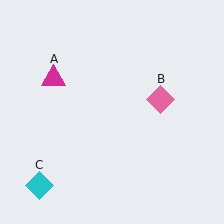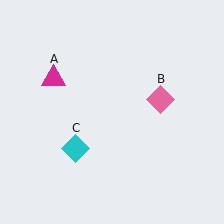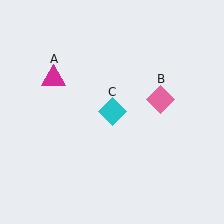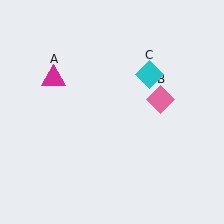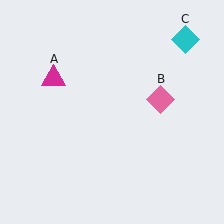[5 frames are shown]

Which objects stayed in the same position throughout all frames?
Magenta triangle (object A) and pink diamond (object B) remained stationary.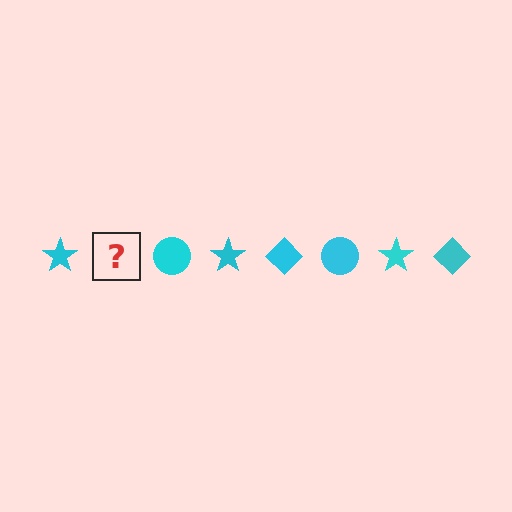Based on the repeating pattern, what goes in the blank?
The blank should be a cyan diamond.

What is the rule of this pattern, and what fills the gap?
The rule is that the pattern cycles through star, diamond, circle shapes in cyan. The gap should be filled with a cyan diamond.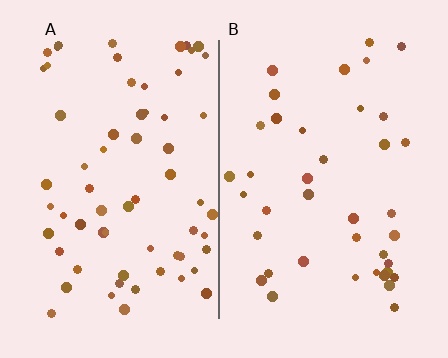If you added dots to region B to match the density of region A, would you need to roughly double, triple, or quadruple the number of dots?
Approximately double.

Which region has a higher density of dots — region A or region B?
A (the left).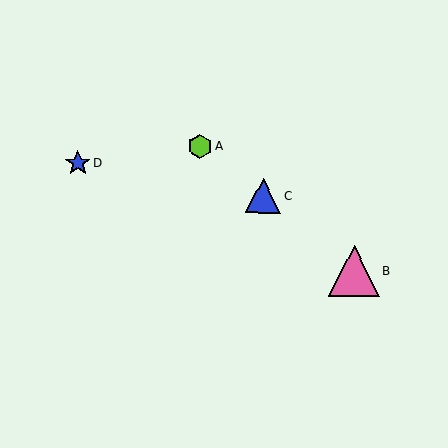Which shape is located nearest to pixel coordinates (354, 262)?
The pink triangle (labeled B) at (354, 271) is nearest to that location.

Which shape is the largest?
The pink triangle (labeled B) is the largest.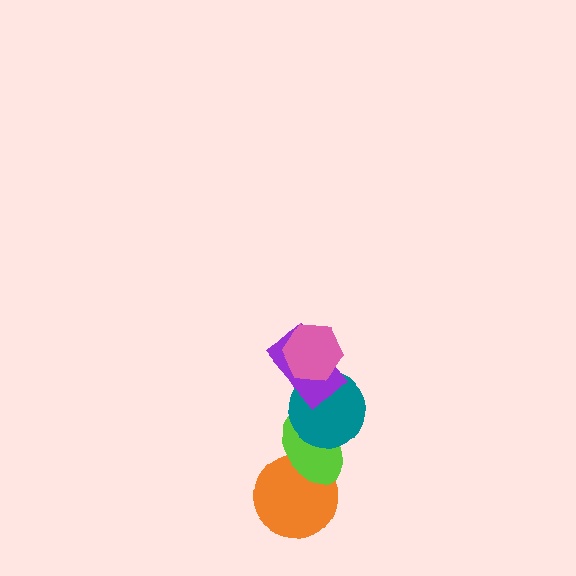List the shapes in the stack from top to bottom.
From top to bottom: the pink hexagon, the purple rectangle, the teal circle, the lime ellipse, the orange circle.